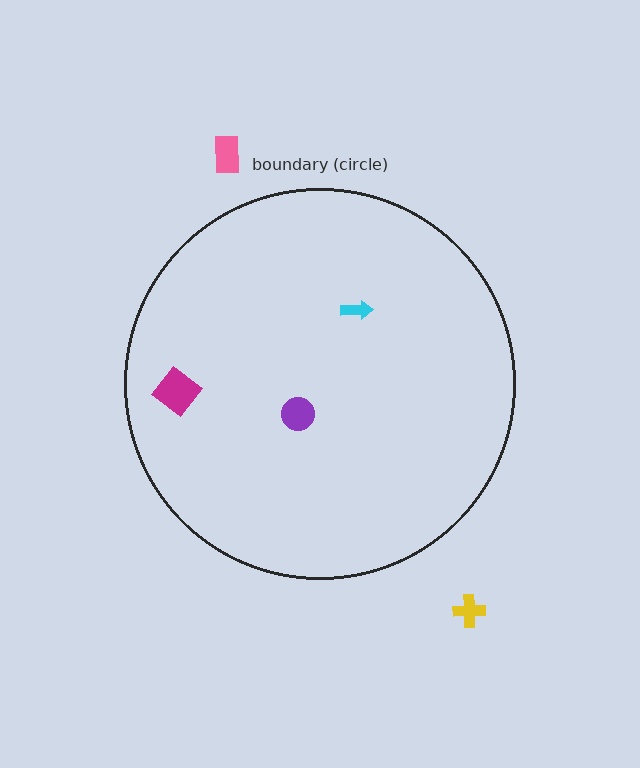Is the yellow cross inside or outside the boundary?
Outside.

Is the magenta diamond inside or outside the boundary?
Inside.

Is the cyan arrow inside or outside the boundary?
Inside.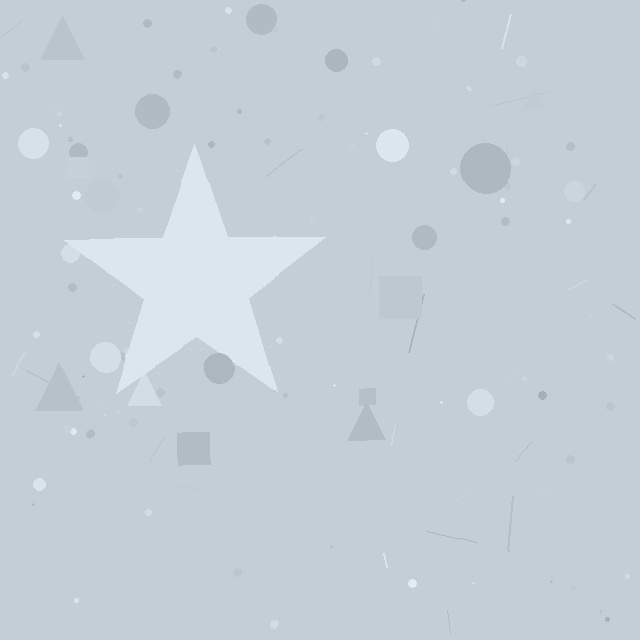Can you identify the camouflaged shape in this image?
The camouflaged shape is a star.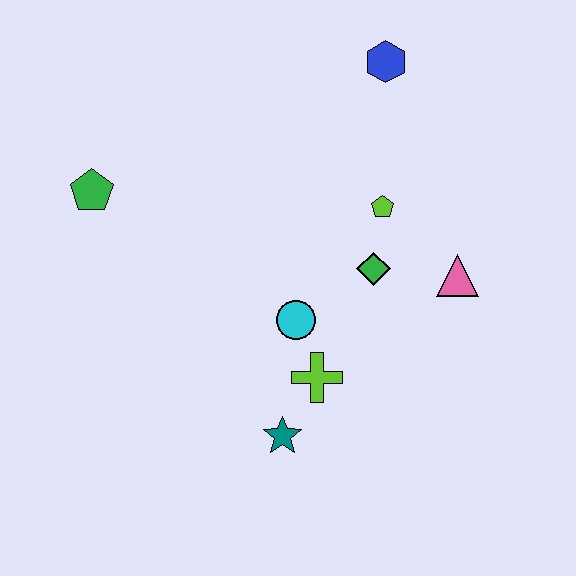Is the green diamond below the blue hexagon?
Yes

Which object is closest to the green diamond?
The lime pentagon is closest to the green diamond.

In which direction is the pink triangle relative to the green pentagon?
The pink triangle is to the right of the green pentagon.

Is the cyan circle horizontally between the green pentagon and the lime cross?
Yes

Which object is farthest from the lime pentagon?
The green pentagon is farthest from the lime pentagon.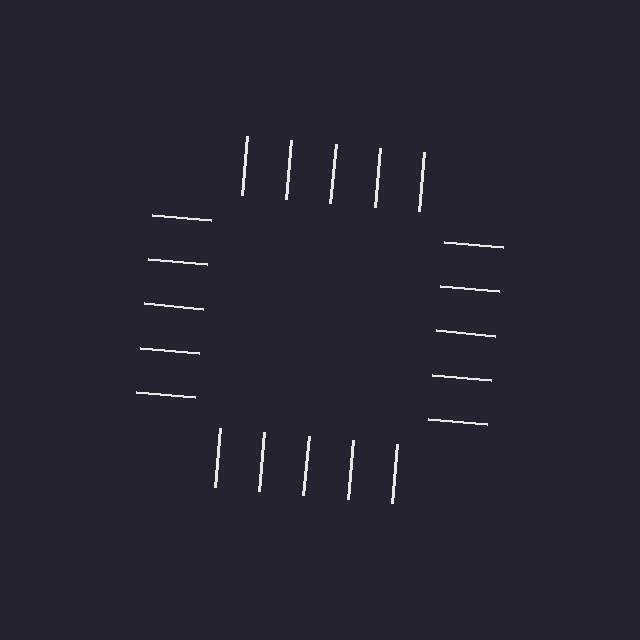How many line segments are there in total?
20 — 5 along each of the 4 edges.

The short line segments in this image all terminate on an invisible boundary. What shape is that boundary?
An illusory square — the line segments terminate on its edges but no continuous stroke is drawn.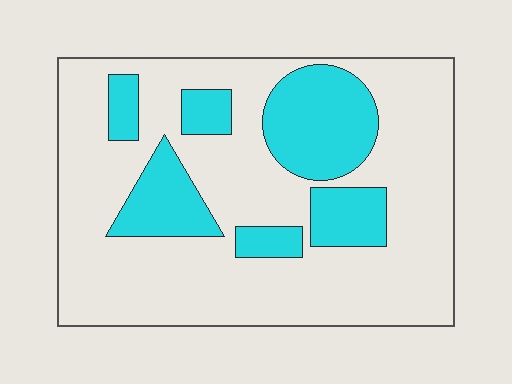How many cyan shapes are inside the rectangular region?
6.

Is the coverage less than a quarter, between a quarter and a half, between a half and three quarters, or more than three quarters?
Between a quarter and a half.